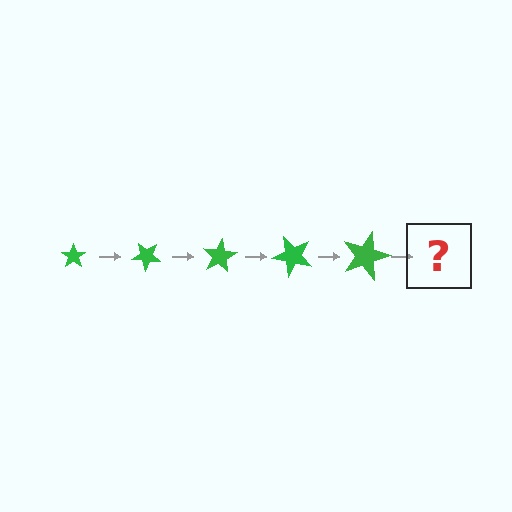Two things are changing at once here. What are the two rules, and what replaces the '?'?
The two rules are that the star grows larger each step and it rotates 40 degrees each step. The '?' should be a star, larger than the previous one and rotated 200 degrees from the start.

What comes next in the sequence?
The next element should be a star, larger than the previous one and rotated 200 degrees from the start.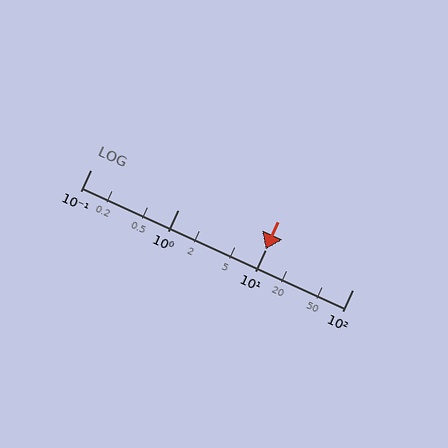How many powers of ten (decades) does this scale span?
The scale spans 3 decades, from 0.1 to 100.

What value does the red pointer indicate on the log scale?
The pointer indicates approximately 10.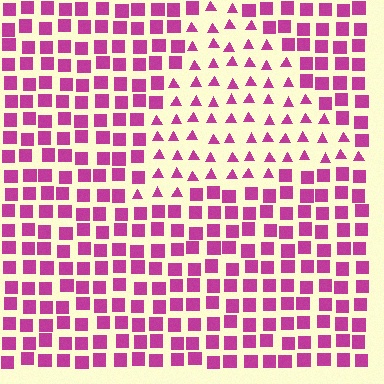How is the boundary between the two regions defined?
The boundary is defined by a change in element shape: triangles inside vs. squares outside. All elements share the same color and spacing.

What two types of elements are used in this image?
The image uses triangles inside the triangle region and squares outside it.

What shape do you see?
I see a triangle.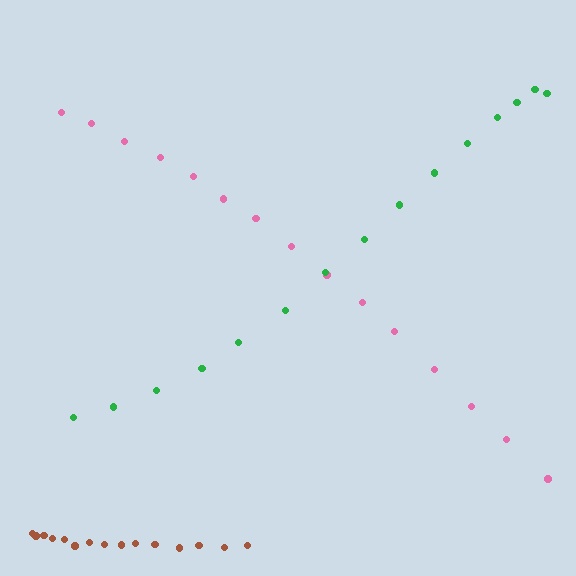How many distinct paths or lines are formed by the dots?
There are 3 distinct paths.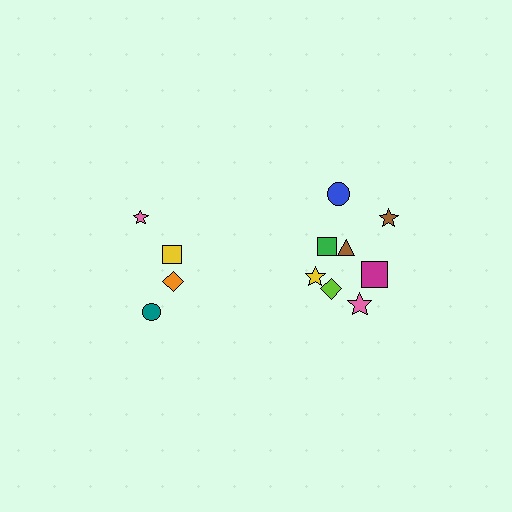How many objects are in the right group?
There are 8 objects.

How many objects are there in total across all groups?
There are 12 objects.